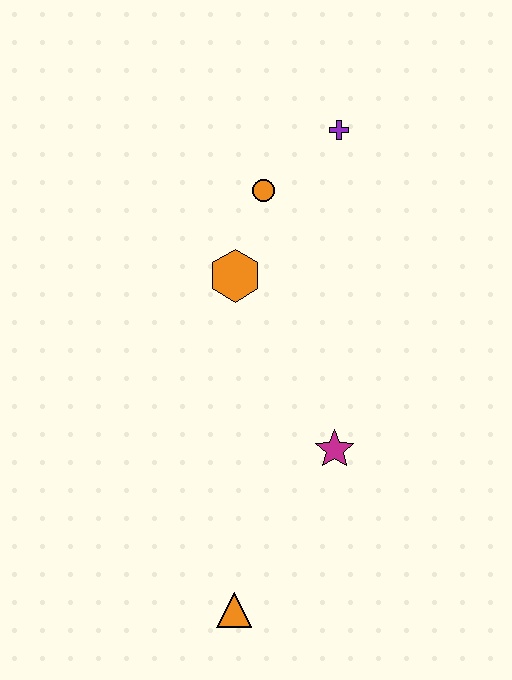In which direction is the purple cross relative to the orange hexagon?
The purple cross is above the orange hexagon.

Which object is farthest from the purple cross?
The orange triangle is farthest from the purple cross.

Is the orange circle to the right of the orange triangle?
Yes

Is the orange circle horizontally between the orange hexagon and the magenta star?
Yes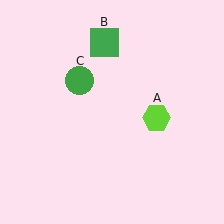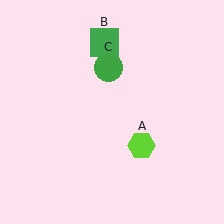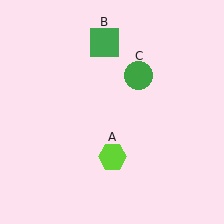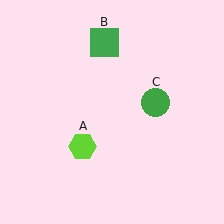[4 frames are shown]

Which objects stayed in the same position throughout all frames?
Green square (object B) remained stationary.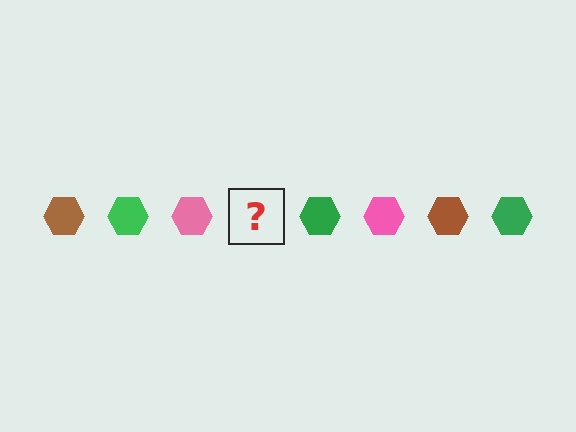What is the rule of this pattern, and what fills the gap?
The rule is that the pattern cycles through brown, green, pink hexagons. The gap should be filled with a brown hexagon.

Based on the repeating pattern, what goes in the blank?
The blank should be a brown hexagon.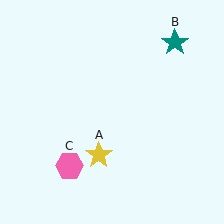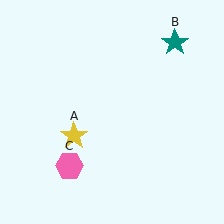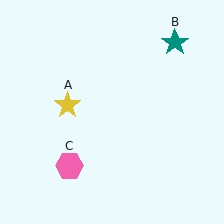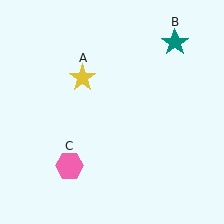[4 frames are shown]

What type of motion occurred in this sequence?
The yellow star (object A) rotated clockwise around the center of the scene.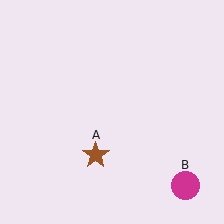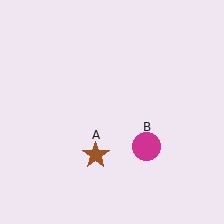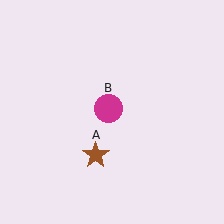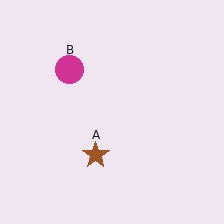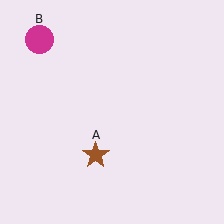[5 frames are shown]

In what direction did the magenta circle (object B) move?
The magenta circle (object B) moved up and to the left.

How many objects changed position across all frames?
1 object changed position: magenta circle (object B).